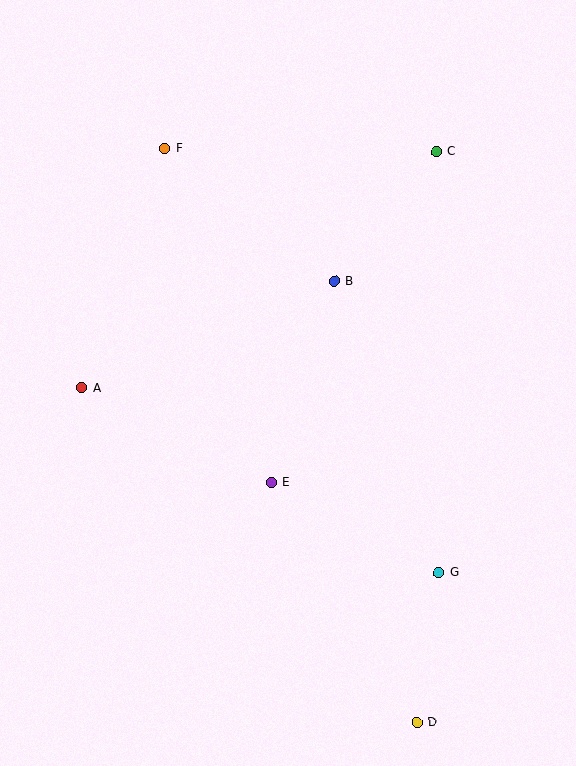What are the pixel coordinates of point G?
Point G is at (439, 573).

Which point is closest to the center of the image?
Point E at (271, 483) is closest to the center.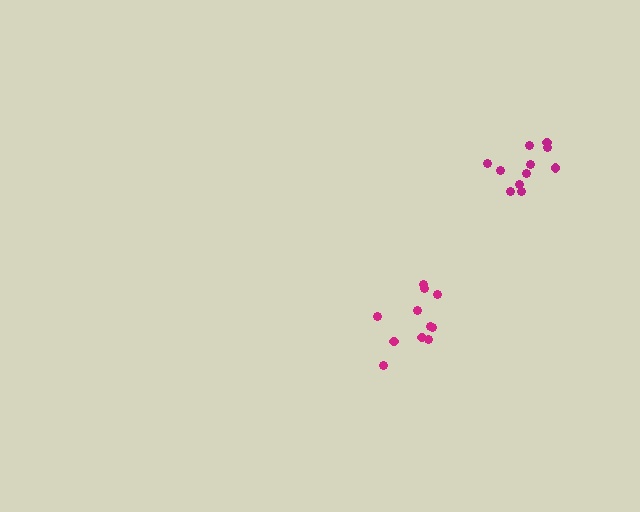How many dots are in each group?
Group 1: 11 dots, Group 2: 11 dots (22 total).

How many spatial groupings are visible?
There are 2 spatial groupings.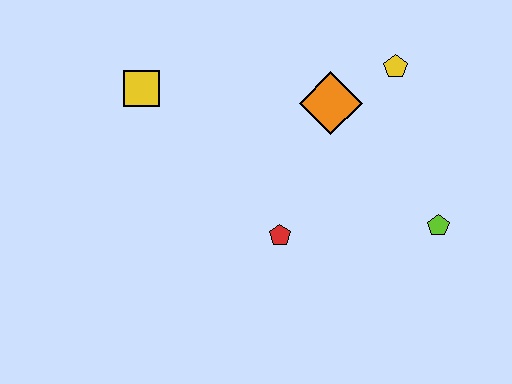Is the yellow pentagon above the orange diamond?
Yes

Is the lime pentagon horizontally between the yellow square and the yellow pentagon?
No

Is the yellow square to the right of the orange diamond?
No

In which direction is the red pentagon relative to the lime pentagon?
The red pentagon is to the left of the lime pentagon.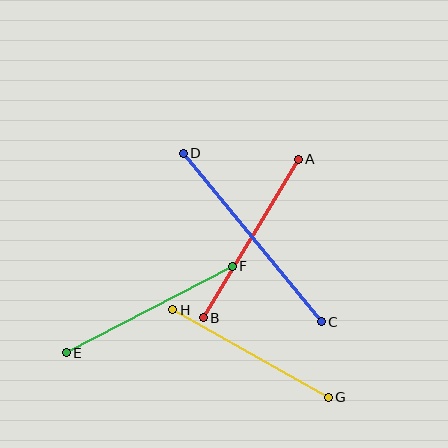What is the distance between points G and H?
The distance is approximately 179 pixels.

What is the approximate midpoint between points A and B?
The midpoint is at approximately (251, 238) pixels.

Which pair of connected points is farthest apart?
Points C and D are farthest apart.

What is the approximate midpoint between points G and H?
The midpoint is at approximately (251, 354) pixels.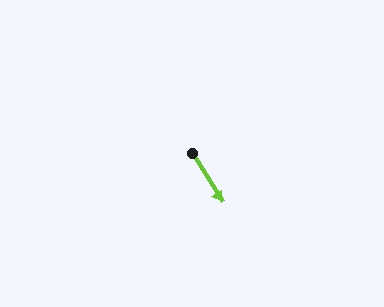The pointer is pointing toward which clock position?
Roughly 5 o'clock.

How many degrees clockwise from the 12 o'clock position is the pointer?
Approximately 148 degrees.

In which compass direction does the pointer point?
Southeast.